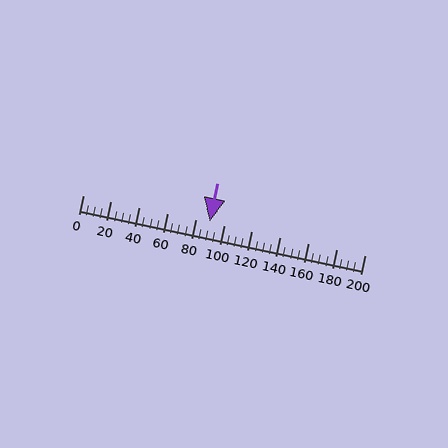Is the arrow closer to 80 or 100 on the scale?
The arrow is closer to 100.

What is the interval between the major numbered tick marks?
The major tick marks are spaced 20 units apart.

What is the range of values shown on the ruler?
The ruler shows values from 0 to 200.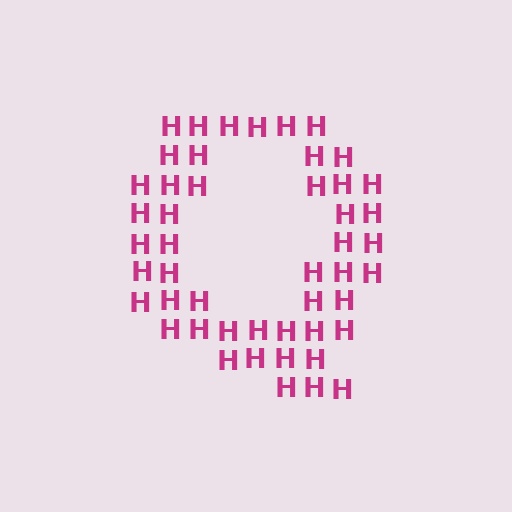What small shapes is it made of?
It is made of small letter H's.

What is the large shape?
The large shape is the letter Q.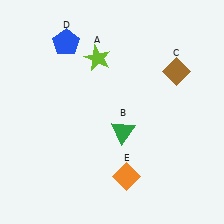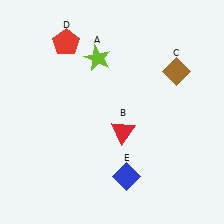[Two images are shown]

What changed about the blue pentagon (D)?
In Image 1, D is blue. In Image 2, it changed to red.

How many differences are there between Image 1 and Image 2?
There are 3 differences between the two images.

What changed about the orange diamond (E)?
In Image 1, E is orange. In Image 2, it changed to blue.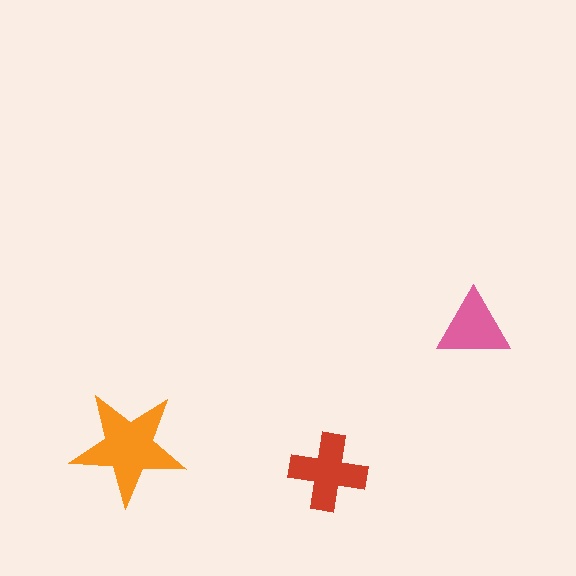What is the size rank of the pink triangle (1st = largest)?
3rd.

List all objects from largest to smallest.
The orange star, the red cross, the pink triangle.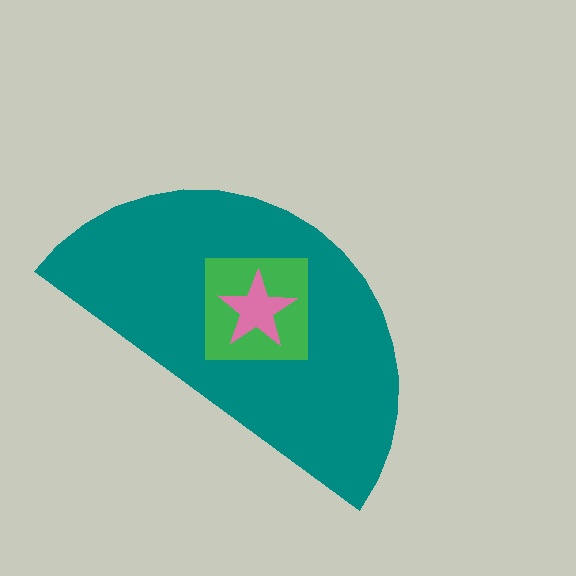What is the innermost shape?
The pink star.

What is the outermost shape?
The teal semicircle.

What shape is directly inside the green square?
The pink star.